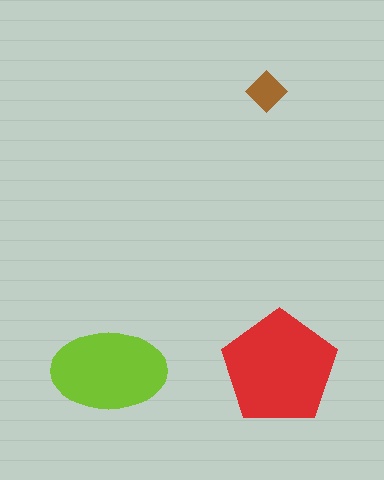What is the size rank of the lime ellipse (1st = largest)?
2nd.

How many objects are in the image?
There are 3 objects in the image.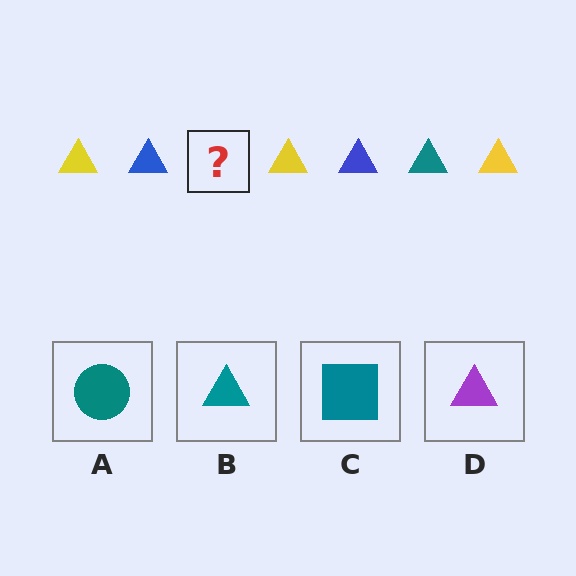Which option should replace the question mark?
Option B.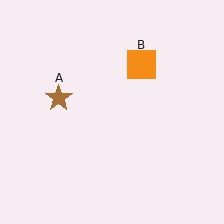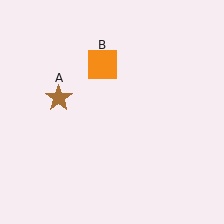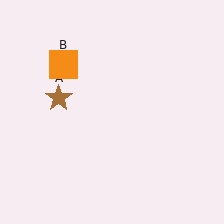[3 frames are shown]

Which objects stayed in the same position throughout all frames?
Brown star (object A) remained stationary.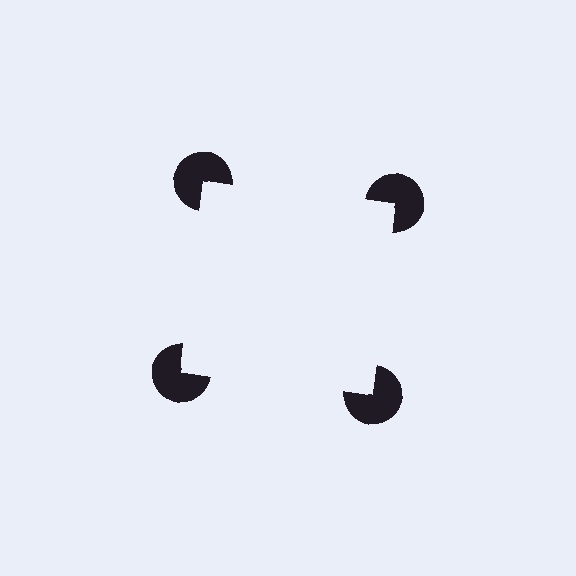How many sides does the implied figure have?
4 sides.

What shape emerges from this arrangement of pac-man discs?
An illusory square — its edges are inferred from the aligned wedge cuts in the pac-man discs, not physically drawn.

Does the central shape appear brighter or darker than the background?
It typically appears slightly brighter than the background, even though no actual brightness change is drawn.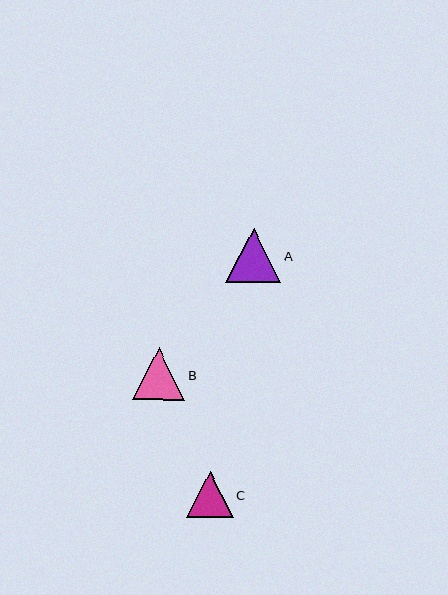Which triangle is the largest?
Triangle A is the largest with a size of approximately 55 pixels.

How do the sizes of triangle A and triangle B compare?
Triangle A and triangle B are approximately the same size.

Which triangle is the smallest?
Triangle C is the smallest with a size of approximately 47 pixels.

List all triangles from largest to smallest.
From largest to smallest: A, B, C.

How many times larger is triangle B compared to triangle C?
Triangle B is approximately 1.1 times the size of triangle C.